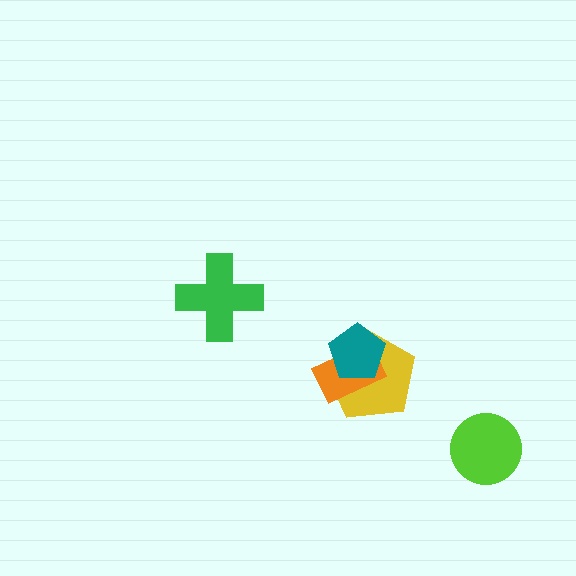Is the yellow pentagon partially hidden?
Yes, it is partially covered by another shape.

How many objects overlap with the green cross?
0 objects overlap with the green cross.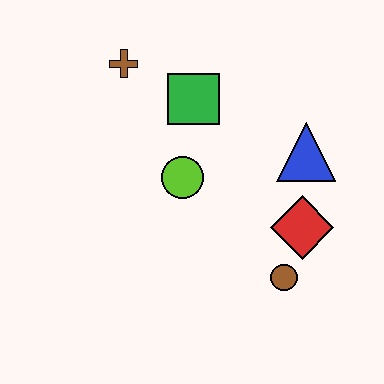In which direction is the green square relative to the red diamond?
The green square is above the red diamond.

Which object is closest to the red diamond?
The brown circle is closest to the red diamond.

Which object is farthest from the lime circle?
The brown circle is farthest from the lime circle.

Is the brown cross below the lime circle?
No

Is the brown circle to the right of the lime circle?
Yes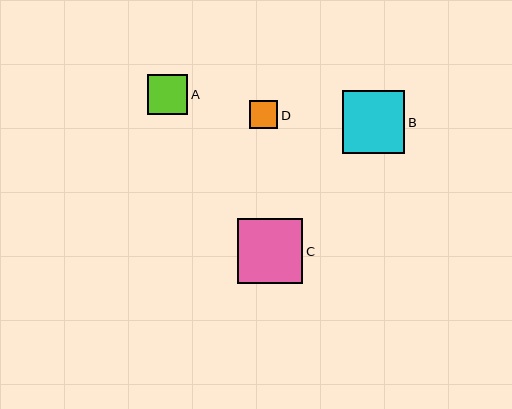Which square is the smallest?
Square D is the smallest with a size of approximately 28 pixels.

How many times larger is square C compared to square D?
Square C is approximately 2.3 times the size of square D.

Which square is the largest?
Square C is the largest with a size of approximately 65 pixels.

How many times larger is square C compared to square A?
Square C is approximately 1.6 times the size of square A.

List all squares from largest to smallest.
From largest to smallest: C, B, A, D.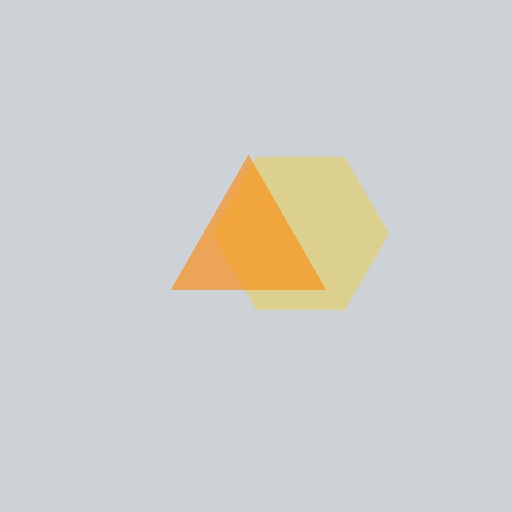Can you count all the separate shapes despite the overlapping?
Yes, there are 2 separate shapes.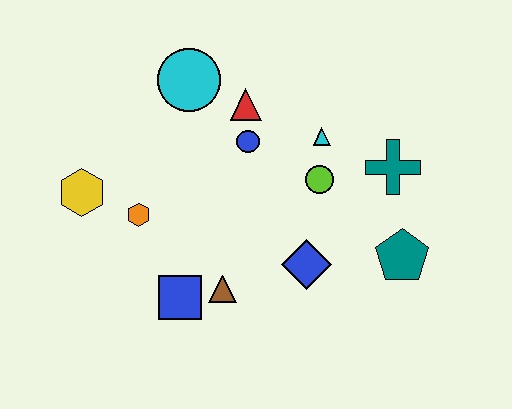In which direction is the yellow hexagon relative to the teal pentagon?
The yellow hexagon is to the left of the teal pentagon.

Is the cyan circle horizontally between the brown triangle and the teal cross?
No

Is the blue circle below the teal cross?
No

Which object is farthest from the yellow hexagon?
The teal pentagon is farthest from the yellow hexagon.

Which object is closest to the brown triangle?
The blue square is closest to the brown triangle.